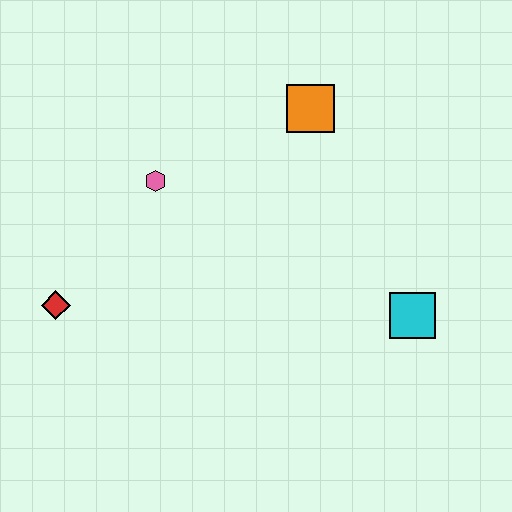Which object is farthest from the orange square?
The red diamond is farthest from the orange square.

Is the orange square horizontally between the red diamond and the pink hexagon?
No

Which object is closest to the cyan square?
The orange square is closest to the cyan square.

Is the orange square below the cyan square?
No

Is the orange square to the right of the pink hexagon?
Yes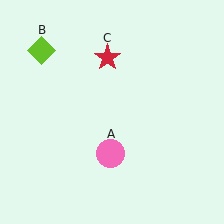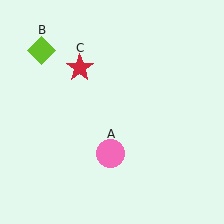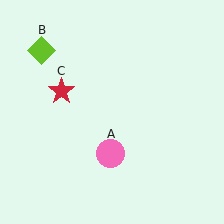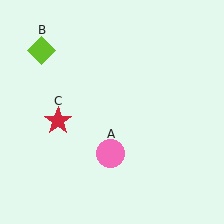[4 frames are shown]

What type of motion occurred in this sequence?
The red star (object C) rotated counterclockwise around the center of the scene.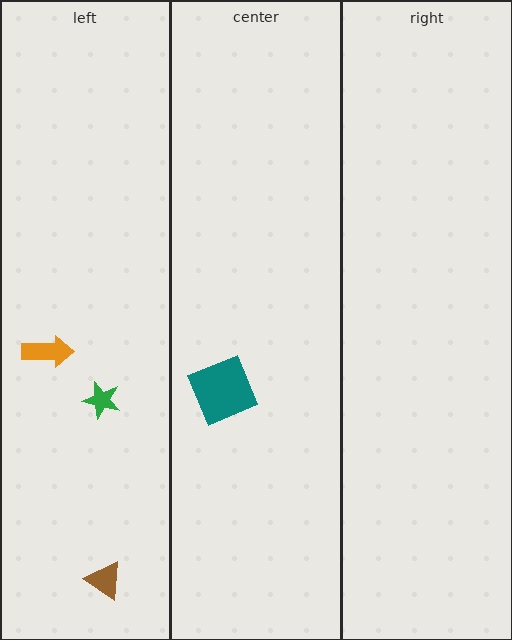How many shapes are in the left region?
3.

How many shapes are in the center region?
1.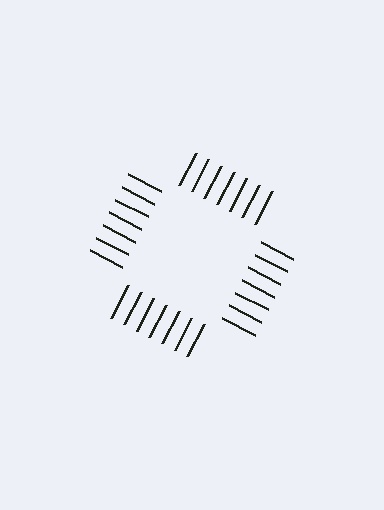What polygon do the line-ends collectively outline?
An illusory square — the line segments terminate on its edges but no continuous stroke is drawn.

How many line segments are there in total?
28 — 7 along each of the 4 edges.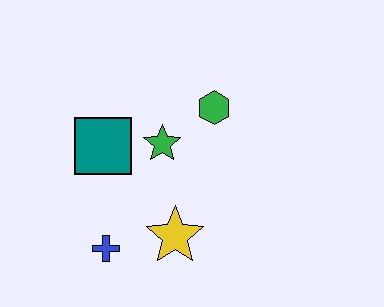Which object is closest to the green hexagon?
The green star is closest to the green hexagon.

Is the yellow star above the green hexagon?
No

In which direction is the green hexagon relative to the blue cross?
The green hexagon is above the blue cross.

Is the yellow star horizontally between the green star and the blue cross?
No